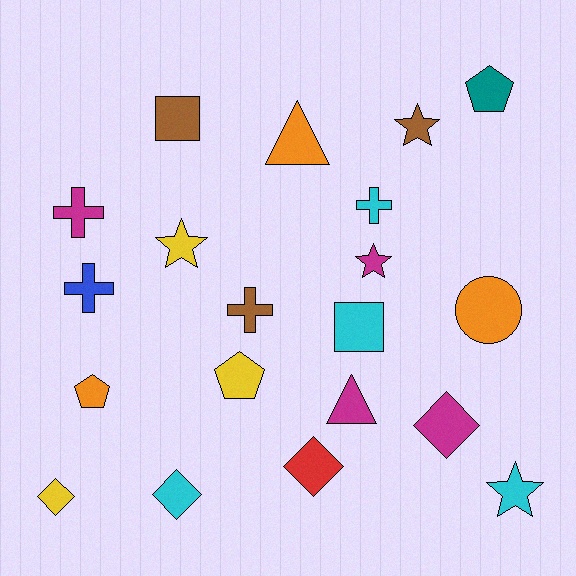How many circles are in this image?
There is 1 circle.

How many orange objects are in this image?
There are 3 orange objects.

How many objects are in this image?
There are 20 objects.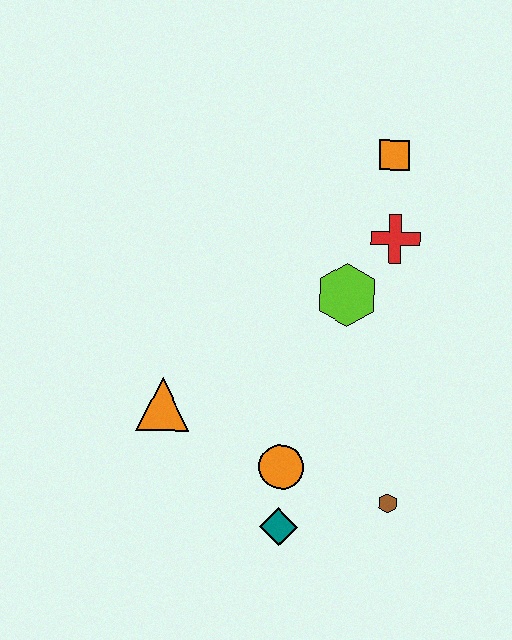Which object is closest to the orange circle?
The teal diamond is closest to the orange circle.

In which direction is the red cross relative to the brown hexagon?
The red cross is above the brown hexagon.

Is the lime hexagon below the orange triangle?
No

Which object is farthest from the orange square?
The teal diamond is farthest from the orange square.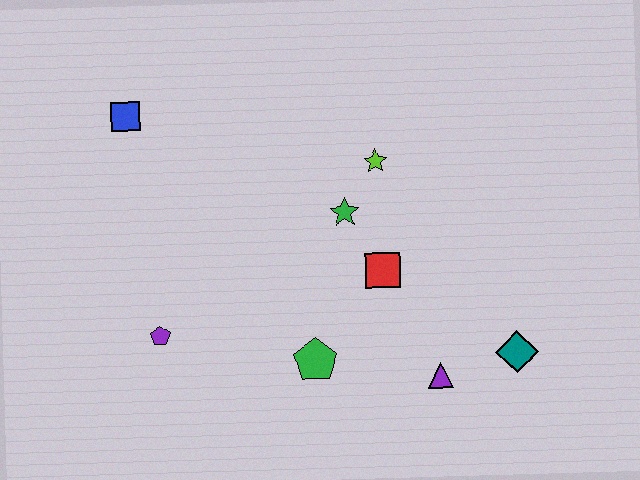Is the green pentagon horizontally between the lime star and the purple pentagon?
Yes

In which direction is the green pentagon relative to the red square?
The green pentagon is below the red square.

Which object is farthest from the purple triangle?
The blue square is farthest from the purple triangle.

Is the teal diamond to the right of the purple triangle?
Yes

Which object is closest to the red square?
The green star is closest to the red square.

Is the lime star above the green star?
Yes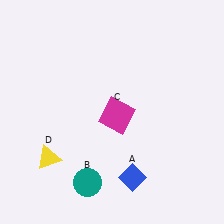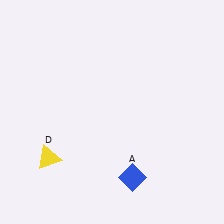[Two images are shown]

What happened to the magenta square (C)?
The magenta square (C) was removed in Image 2. It was in the bottom-right area of Image 1.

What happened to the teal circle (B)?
The teal circle (B) was removed in Image 2. It was in the bottom-left area of Image 1.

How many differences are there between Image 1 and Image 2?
There are 2 differences between the two images.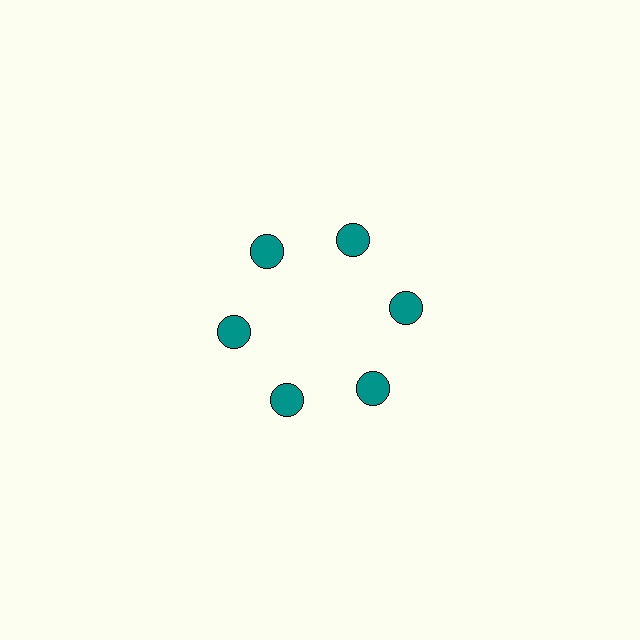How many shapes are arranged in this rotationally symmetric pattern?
There are 6 shapes, arranged in 6 groups of 1.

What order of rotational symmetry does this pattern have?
This pattern has 6-fold rotational symmetry.